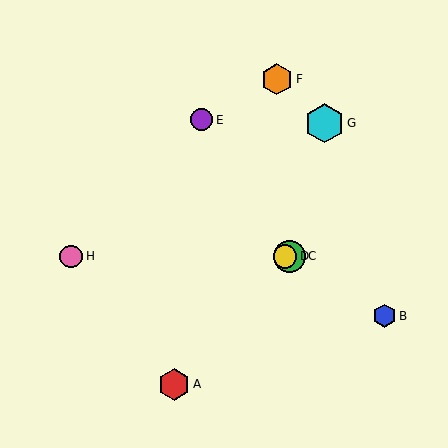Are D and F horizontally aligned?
No, D is at y≈256 and F is at y≈79.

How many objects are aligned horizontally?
3 objects (C, D, H) are aligned horizontally.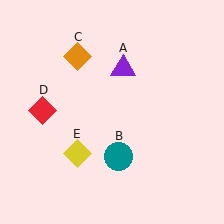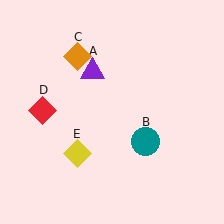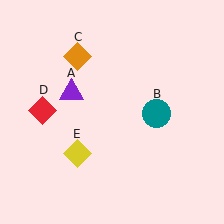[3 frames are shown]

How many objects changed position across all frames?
2 objects changed position: purple triangle (object A), teal circle (object B).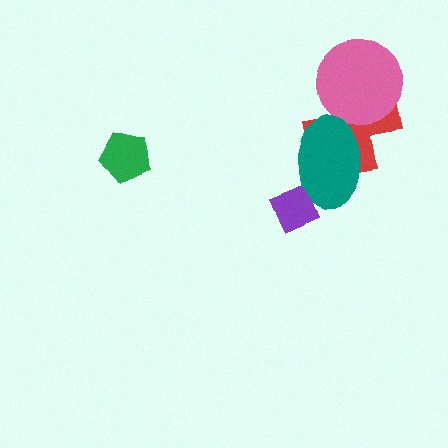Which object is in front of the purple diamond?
The teal ellipse is in front of the purple diamond.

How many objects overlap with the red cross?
2 objects overlap with the red cross.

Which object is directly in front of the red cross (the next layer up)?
The pink circle is directly in front of the red cross.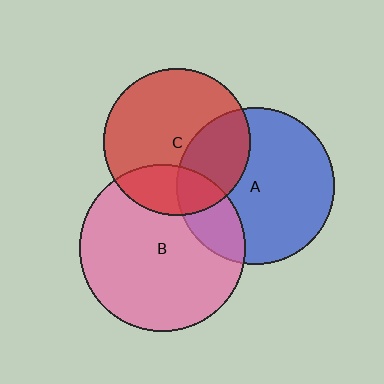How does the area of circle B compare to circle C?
Approximately 1.3 times.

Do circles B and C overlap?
Yes.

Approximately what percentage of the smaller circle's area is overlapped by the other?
Approximately 25%.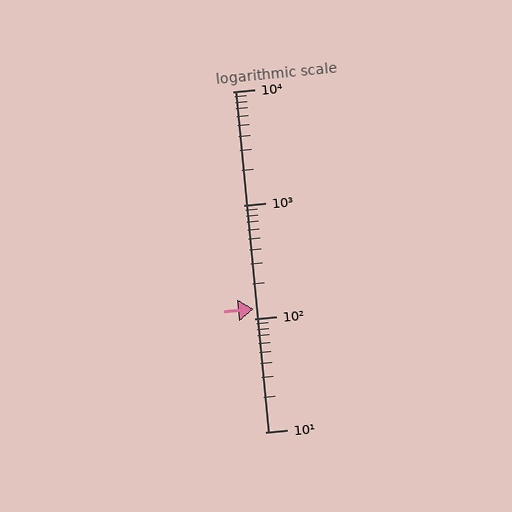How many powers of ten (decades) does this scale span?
The scale spans 3 decades, from 10 to 10000.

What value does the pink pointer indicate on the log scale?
The pointer indicates approximately 120.